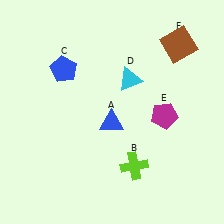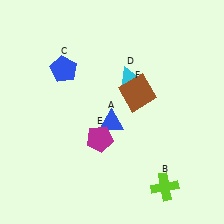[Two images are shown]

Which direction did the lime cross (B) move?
The lime cross (B) moved right.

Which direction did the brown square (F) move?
The brown square (F) moved down.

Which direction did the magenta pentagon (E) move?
The magenta pentagon (E) moved left.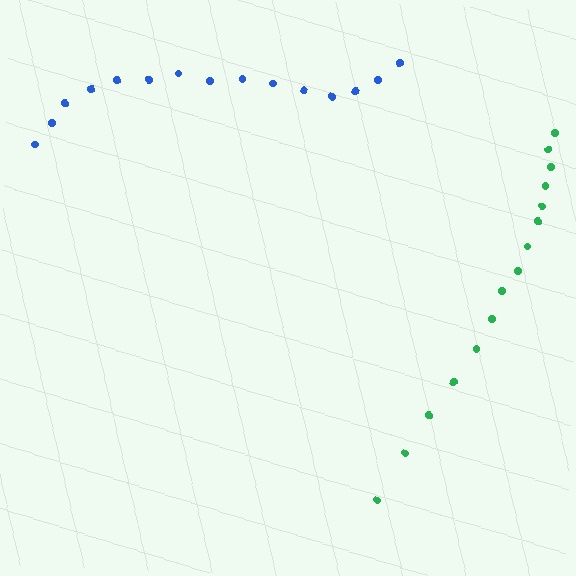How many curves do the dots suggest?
There are 2 distinct paths.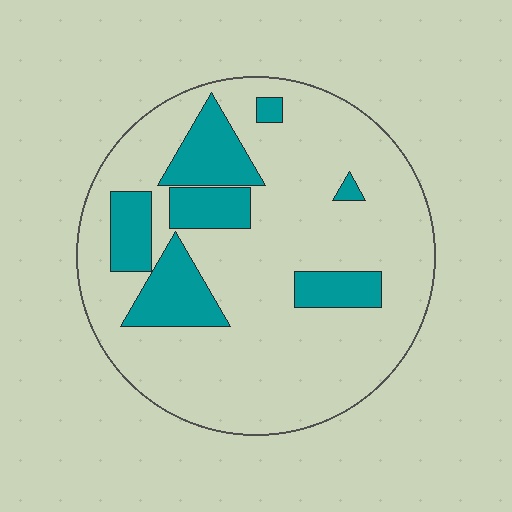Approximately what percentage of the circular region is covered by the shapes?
Approximately 20%.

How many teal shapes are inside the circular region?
7.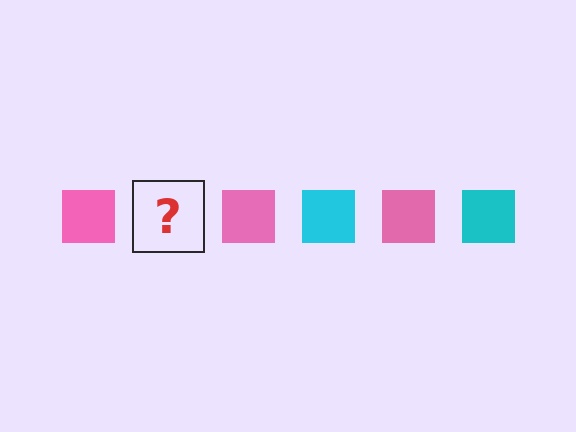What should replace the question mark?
The question mark should be replaced with a cyan square.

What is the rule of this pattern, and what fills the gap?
The rule is that the pattern cycles through pink, cyan squares. The gap should be filled with a cyan square.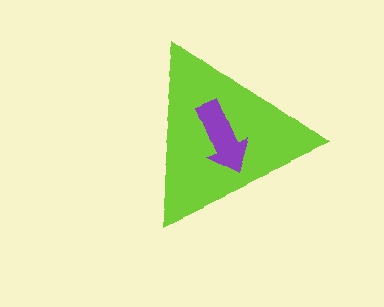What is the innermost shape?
The purple arrow.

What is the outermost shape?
The lime triangle.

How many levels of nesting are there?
2.